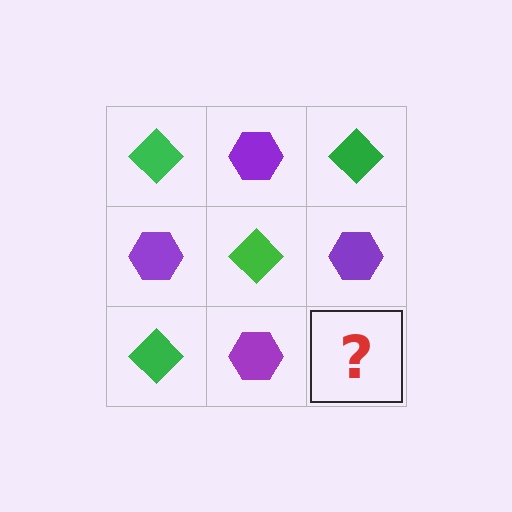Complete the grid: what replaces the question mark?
The question mark should be replaced with a green diamond.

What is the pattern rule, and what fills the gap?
The rule is that it alternates green diamond and purple hexagon in a checkerboard pattern. The gap should be filled with a green diamond.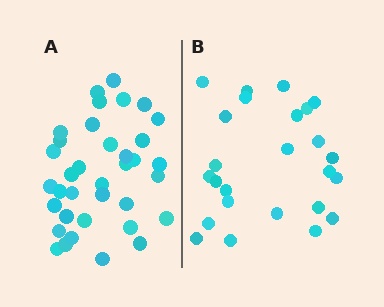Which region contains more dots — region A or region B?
Region A (the left region) has more dots.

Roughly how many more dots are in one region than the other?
Region A has roughly 12 or so more dots than region B.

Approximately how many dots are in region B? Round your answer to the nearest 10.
About 20 dots. (The exact count is 25, which rounds to 20.)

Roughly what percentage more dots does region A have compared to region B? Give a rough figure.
About 45% more.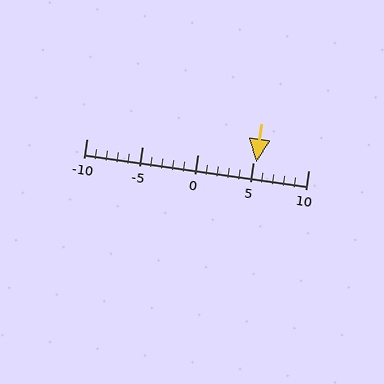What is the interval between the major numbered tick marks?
The major tick marks are spaced 5 units apart.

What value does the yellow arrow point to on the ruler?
The yellow arrow points to approximately 5.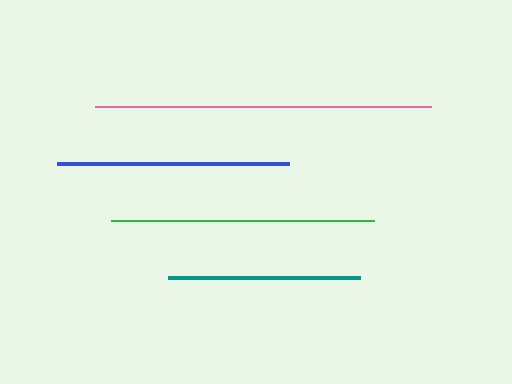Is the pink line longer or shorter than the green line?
The pink line is longer than the green line.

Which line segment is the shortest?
The teal line is the shortest at approximately 192 pixels.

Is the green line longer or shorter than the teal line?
The green line is longer than the teal line.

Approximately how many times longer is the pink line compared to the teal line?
The pink line is approximately 1.8 times the length of the teal line.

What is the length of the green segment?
The green segment is approximately 263 pixels long.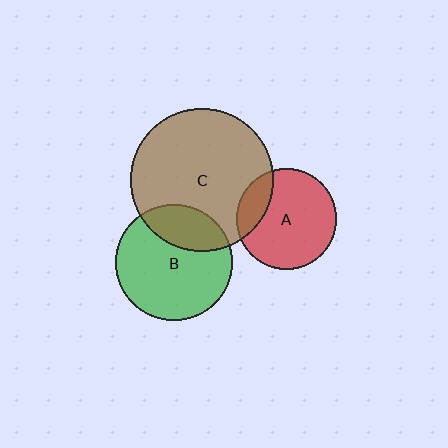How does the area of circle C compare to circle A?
Approximately 2.0 times.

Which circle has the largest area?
Circle C (brown).